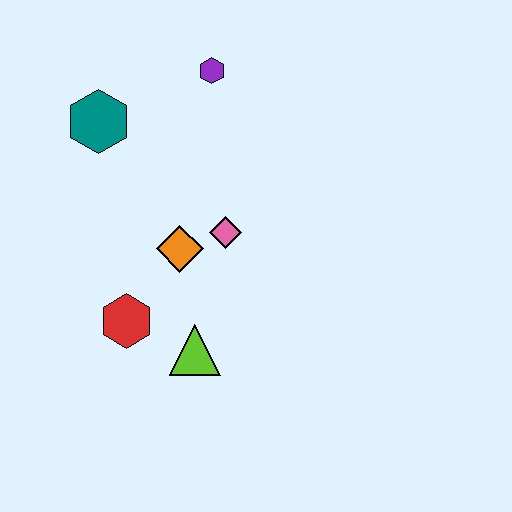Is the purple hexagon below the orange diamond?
No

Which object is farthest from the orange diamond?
The purple hexagon is farthest from the orange diamond.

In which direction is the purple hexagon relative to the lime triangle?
The purple hexagon is above the lime triangle.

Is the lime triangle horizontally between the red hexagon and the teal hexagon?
No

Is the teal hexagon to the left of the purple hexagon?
Yes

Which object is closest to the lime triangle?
The red hexagon is closest to the lime triangle.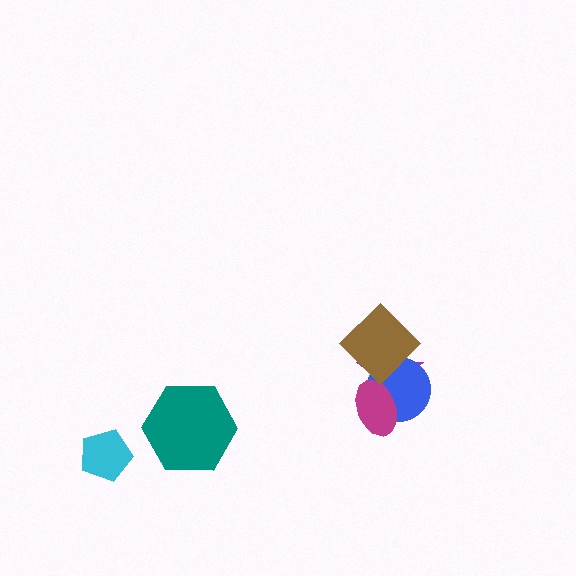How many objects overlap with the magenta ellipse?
2 objects overlap with the magenta ellipse.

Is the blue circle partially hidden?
Yes, it is partially covered by another shape.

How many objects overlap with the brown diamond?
2 objects overlap with the brown diamond.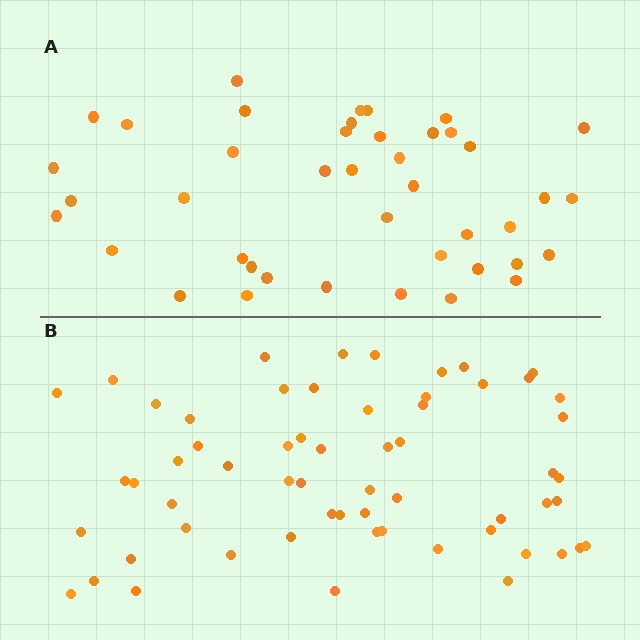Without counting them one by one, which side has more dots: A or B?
Region B (the bottom region) has more dots.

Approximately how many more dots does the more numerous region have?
Region B has approximately 20 more dots than region A.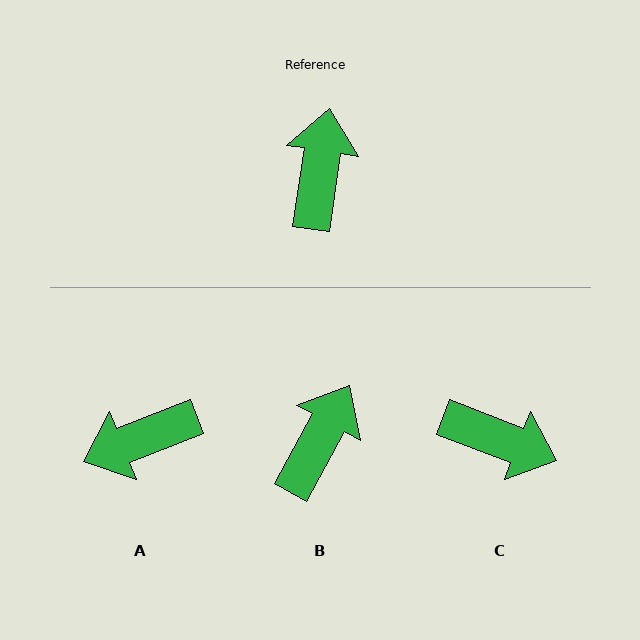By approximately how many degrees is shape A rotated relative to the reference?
Approximately 120 degrees counter-clockwise.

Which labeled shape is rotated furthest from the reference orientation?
A, about 120 degrees away.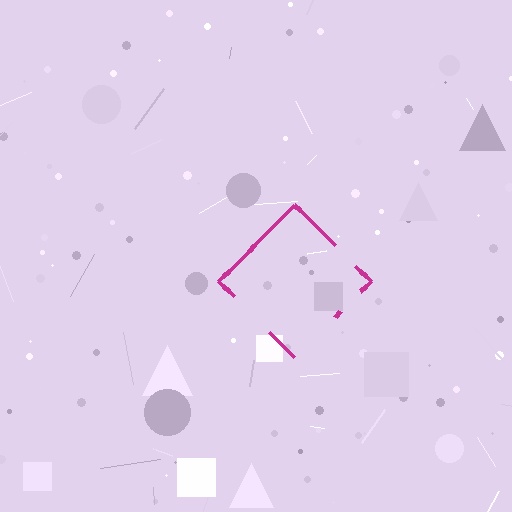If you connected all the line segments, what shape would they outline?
They would outline a diamond.